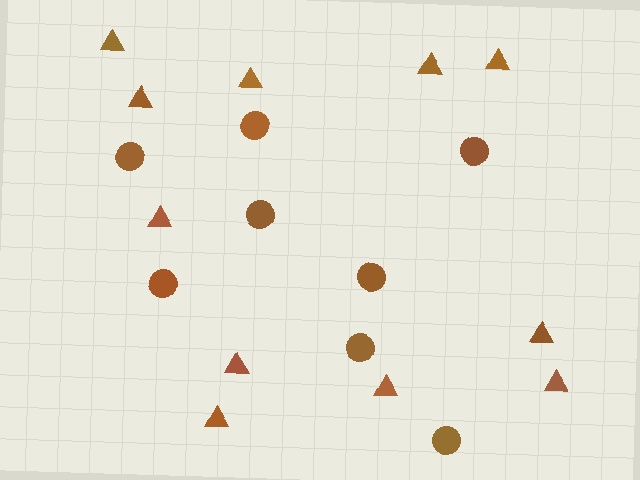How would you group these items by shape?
There are 2 groups: one group of circles (8) and one group of triangles (11).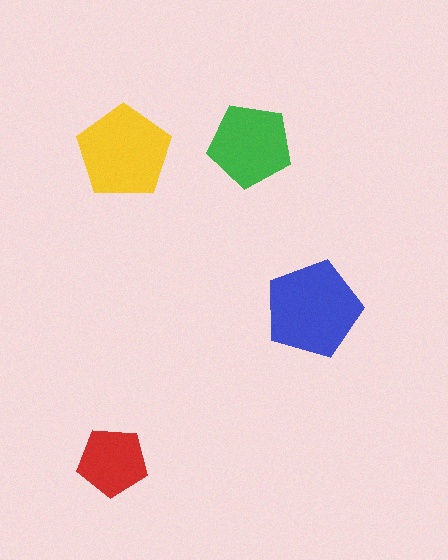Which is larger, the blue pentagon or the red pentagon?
The blue one.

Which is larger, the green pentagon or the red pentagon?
The green one.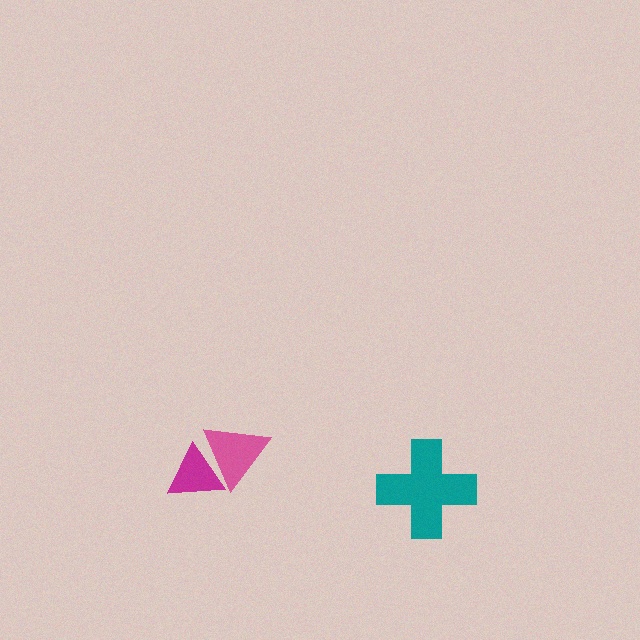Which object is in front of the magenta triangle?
The pink triangle is in front of the magenta triangle.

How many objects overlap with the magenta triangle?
1 object overlaps with the magenta triangle.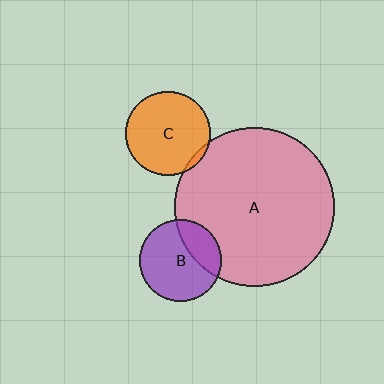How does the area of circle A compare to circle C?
Approximately 3.6 times.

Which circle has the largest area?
Circle A (pink).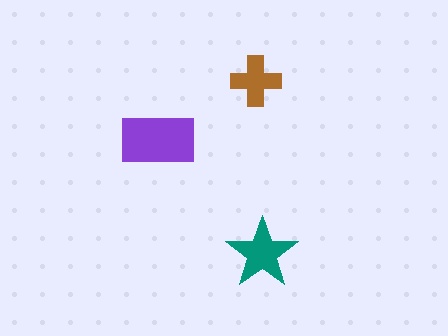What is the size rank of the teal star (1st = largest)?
2nd.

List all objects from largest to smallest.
The purple rectangle, the teal star, the brown cross.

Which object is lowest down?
The teal star is bottommost.